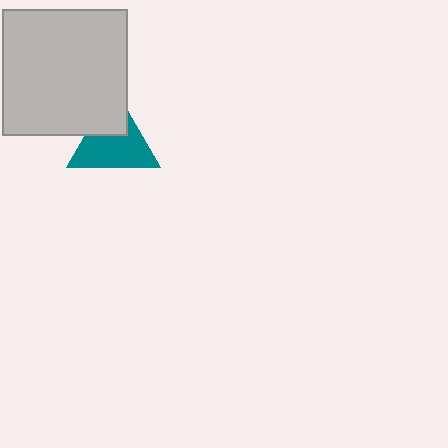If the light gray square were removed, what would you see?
You would see the complete teal triangle.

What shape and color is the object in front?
The object in front is a light gray square.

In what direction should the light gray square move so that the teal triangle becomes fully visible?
The light gray square should move toward the upper-left. That is the shortest direction to clear the overlap and leave the teal triangle fully visible.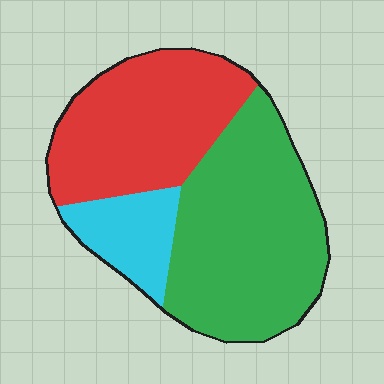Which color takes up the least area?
Cyan, at roughly 15%.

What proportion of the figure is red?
Red covers roughly 35% of the figure.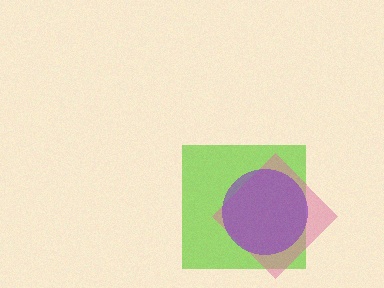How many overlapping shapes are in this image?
There are 3 overlapping shapes in the image.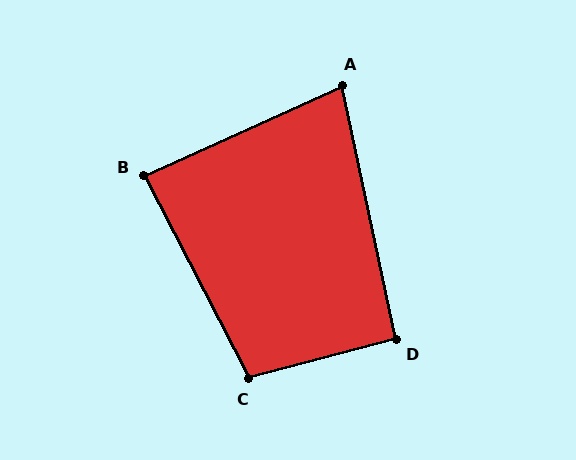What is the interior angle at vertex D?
Approximately 93 degrees (approximately right).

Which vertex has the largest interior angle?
C, at approximately 102 degrees.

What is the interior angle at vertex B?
Approximately 87 degrees (approximately right).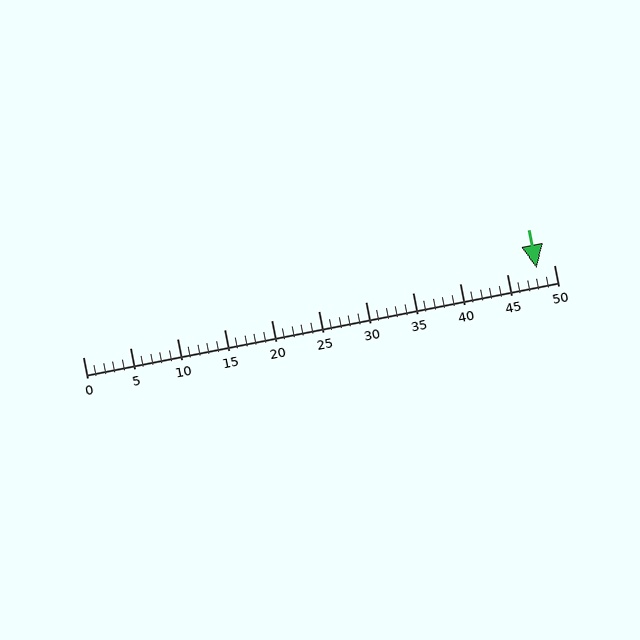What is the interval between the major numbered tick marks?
The major tick marks are spaced 5 units apart.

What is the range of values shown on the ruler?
The ruler shows values from 0 to 50.